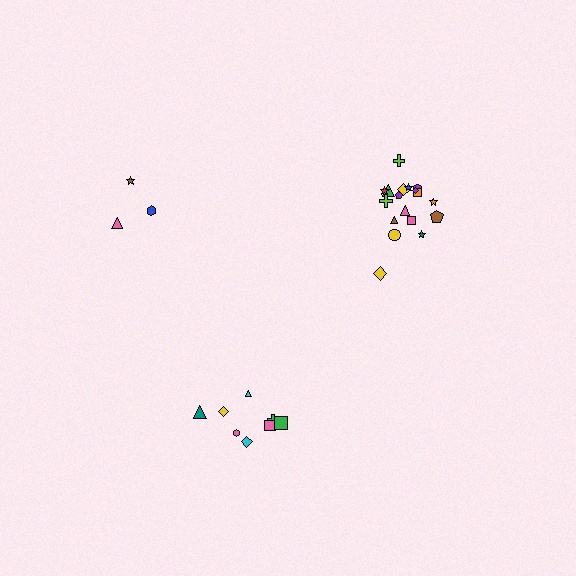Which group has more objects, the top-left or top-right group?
The top-right group.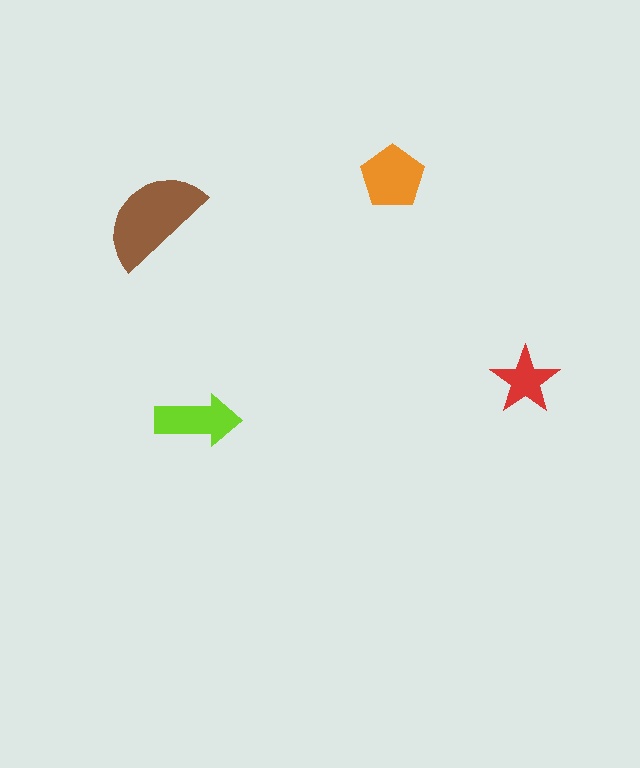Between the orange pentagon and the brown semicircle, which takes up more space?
The brown semicircle.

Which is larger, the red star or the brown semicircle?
The brown semicircle.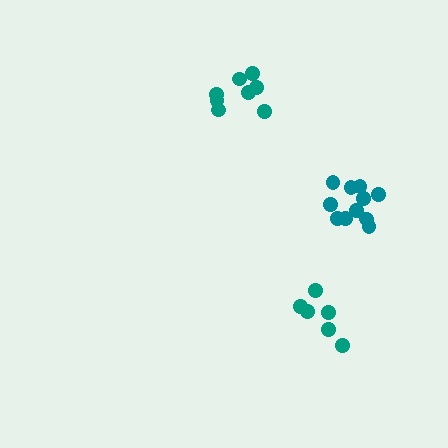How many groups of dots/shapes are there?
There are 3 groups.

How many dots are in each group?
Group 1: 8 dots, Group 2: 6 dots, Group 3: 11 dots (25 total).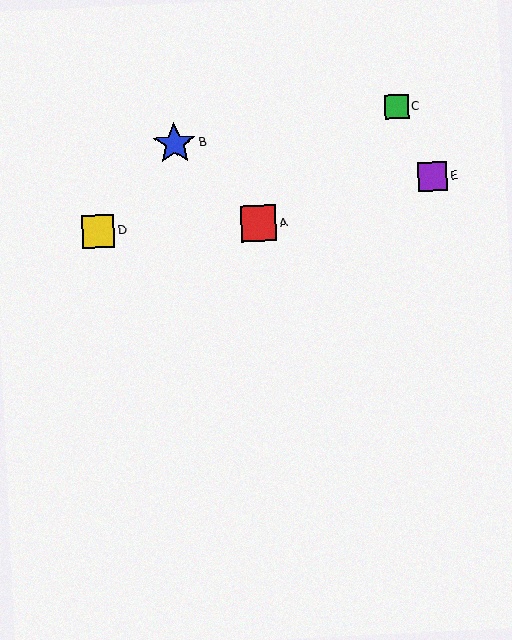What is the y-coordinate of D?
Object D is at y≈231.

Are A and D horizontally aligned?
Yes, both are at y≈223.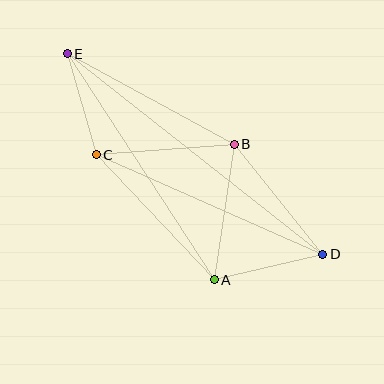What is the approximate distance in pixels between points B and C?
The distance between B and C is approximately 139 pixels.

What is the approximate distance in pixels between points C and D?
The distance between C and D is approximately 247 pixels.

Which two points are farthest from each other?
Points D and E are farthest from each other.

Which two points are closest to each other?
Points C and E are closest to each other.